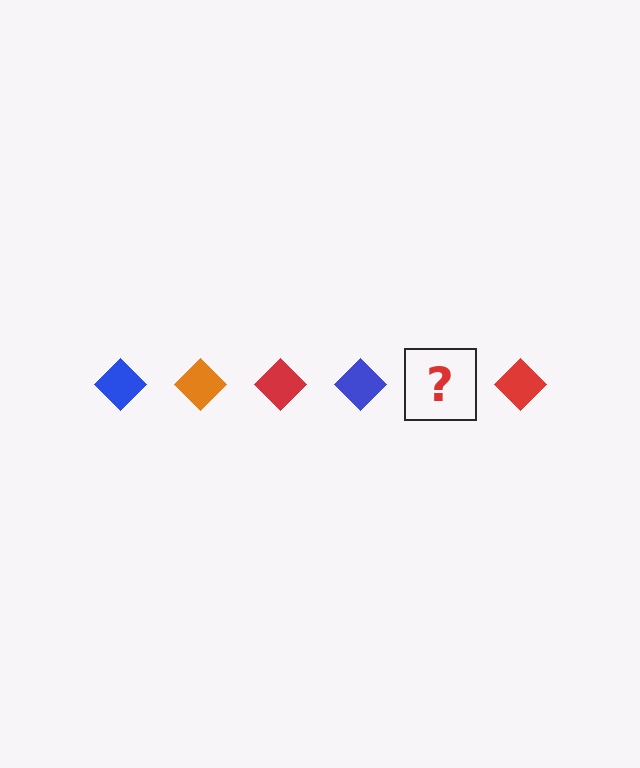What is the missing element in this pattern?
The missing element is an orange diamond.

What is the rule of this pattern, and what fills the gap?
The rule is that the pattern cycles through blue, orange, red diamonds. The gap should be filled with an orange diamond.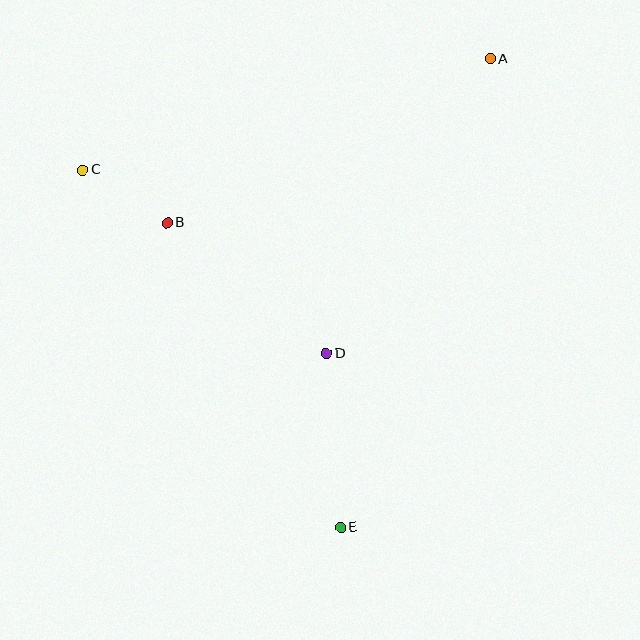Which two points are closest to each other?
Points B and C are closest to each other.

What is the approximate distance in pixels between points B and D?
The distance between B and D is approximately 206 pixels.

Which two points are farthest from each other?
Points A and E are farthest from each other.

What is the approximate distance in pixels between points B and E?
The distance between B and E is approximately 351 pixels.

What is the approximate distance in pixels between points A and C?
The distance between A and C is approximately 423 pixels.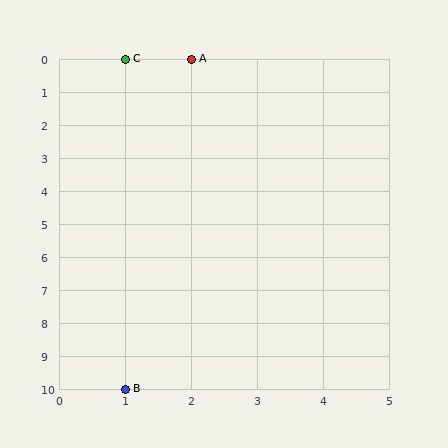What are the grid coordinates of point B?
Point B is at grid coordinates (1, 10).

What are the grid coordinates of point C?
Point C is at grid coordinates (1, 0).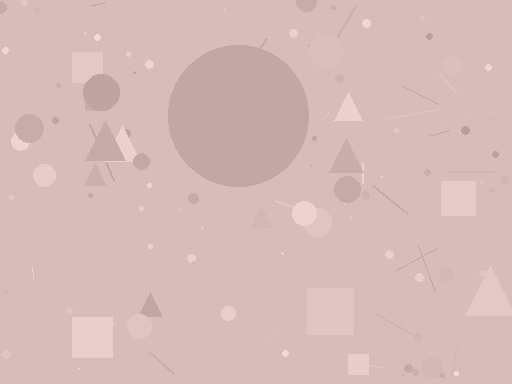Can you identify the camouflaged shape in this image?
The camouflaged shape is a circle.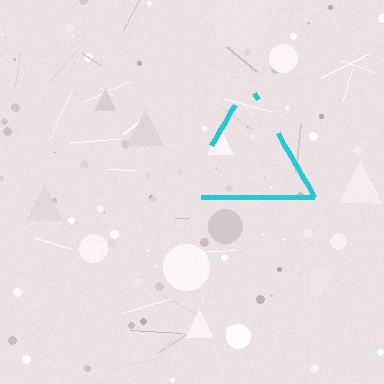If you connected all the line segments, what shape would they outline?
They would outline a triangle.